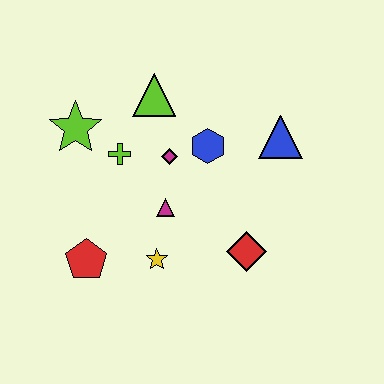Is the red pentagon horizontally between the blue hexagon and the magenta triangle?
No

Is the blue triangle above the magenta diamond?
Yes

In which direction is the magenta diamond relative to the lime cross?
The magenta diamond is to the right of the lime cross.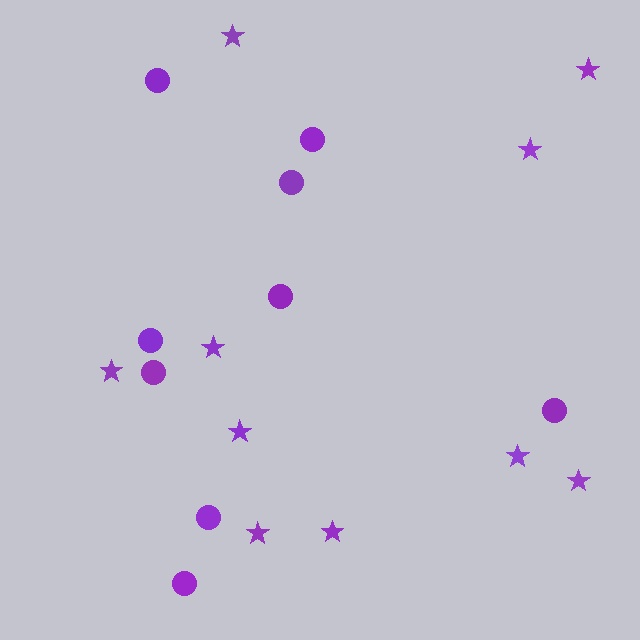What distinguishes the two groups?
There are 2 groups: one group of circles (9) and one group of stars (10).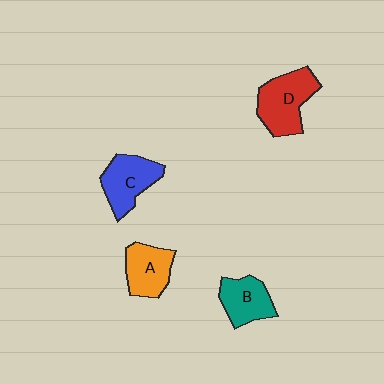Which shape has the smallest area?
Shape B (teal).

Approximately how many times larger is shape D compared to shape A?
Approximately 1.3 times.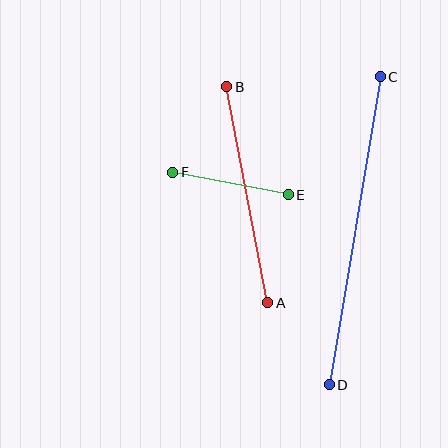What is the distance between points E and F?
The distance is approximately 118 pixels.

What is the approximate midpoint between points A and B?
The midpoint is at approximately (247, 195) pixels.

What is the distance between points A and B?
The distance is approximately 220 pixels.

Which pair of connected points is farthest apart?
Points C and D are farthest apart.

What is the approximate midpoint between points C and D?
The midpoint is at approximately (355, 231) pixels.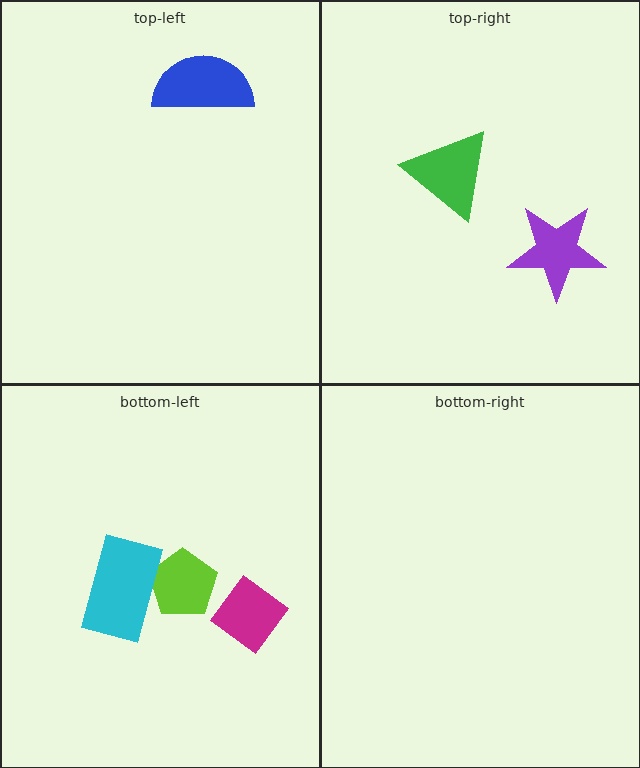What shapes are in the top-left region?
The blue semicircle.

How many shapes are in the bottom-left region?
3.